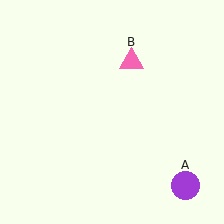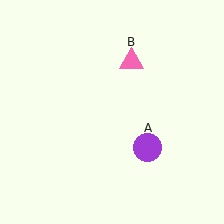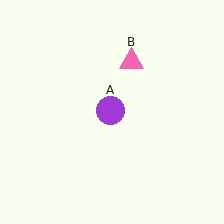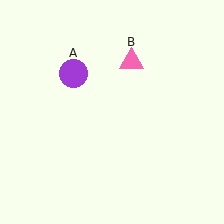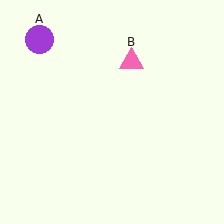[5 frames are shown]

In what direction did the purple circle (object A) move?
The purple circle (object A) moved up and to the left.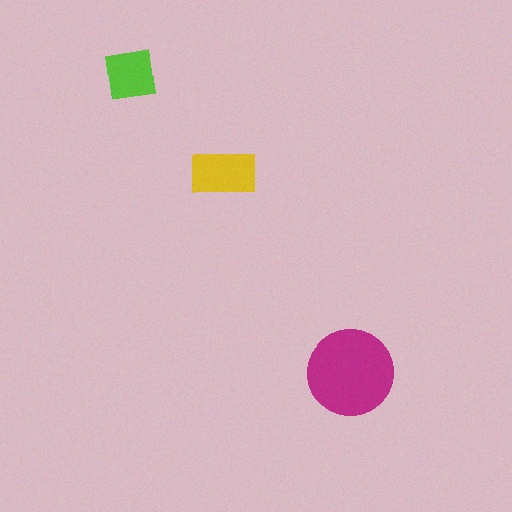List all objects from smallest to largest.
The lime square, the yellow rectangle, the magenta circle.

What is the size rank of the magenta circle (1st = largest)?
1st.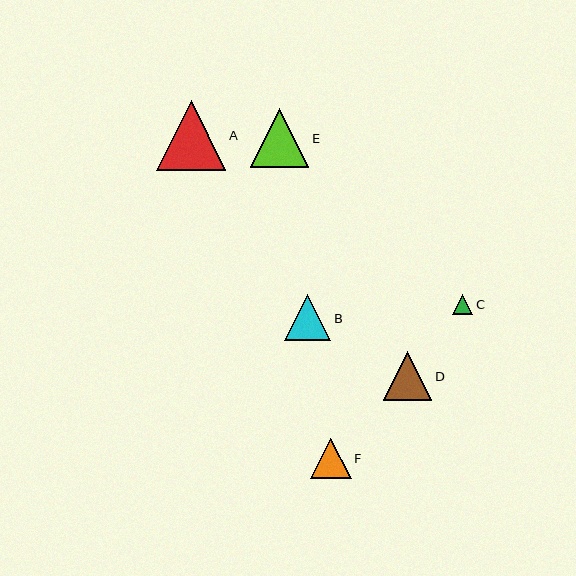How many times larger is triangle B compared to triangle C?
Triangle B is approximately 2.3 times the size of triangle C.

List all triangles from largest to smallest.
From largest to smallest: A, E, D, B, F, C.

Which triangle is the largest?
Triangle A is the largest with a size of approximately 69 pixels.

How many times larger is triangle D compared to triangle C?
Triangle D is approximately 2.4 times the size of triangle C.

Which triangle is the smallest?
Triangle C is the smallest with a size of approximately 20 pixels.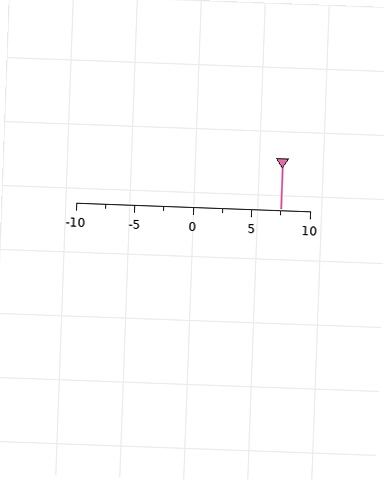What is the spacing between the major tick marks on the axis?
The major ticks are spaced 5 apart.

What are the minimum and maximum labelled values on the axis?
The axis runs from -10 to 10.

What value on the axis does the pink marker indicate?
The marker indicates approximately 7.5.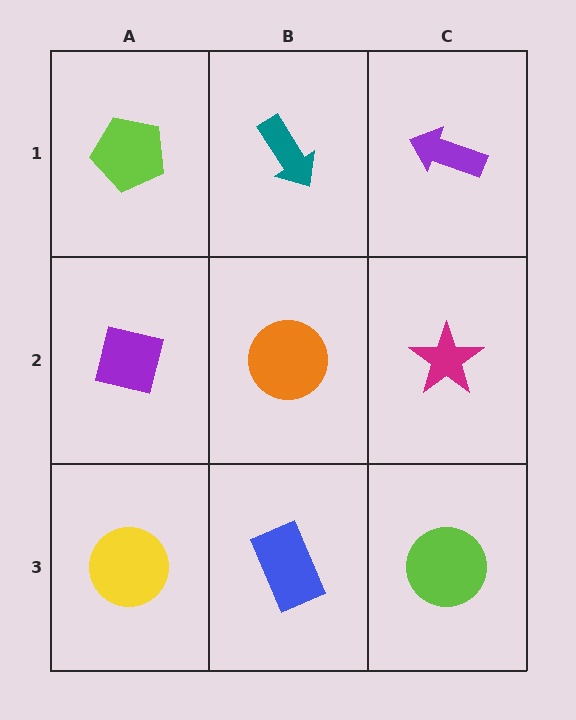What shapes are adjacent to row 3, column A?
A purple square (row 2, column A), a blue rectangle (row 3, column B).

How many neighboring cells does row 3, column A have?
2.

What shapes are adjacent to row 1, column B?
An orange circle (row 2, column B), a lime pentagon (row 1, column A), a purple arrow (row 1, column C).